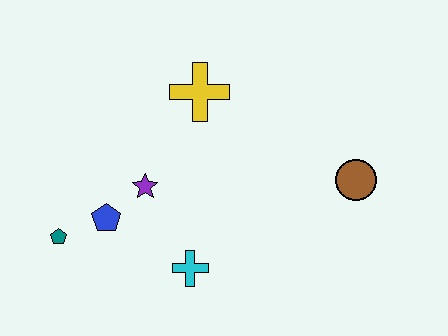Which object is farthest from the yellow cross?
The teal pentagon is farthest from the yellow cross.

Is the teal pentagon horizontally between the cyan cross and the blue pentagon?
No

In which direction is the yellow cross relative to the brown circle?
The yellow cross is to the left of the brown circle.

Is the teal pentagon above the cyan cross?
Yes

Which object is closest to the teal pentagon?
The blue pentagon is closest to the teal pentagon.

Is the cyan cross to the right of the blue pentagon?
Yes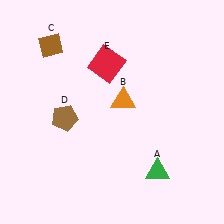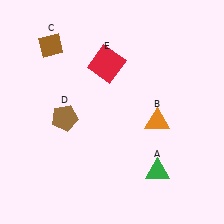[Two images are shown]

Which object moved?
The orange triangle (B) moved right.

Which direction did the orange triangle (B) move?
The orange triangle (B) moved right.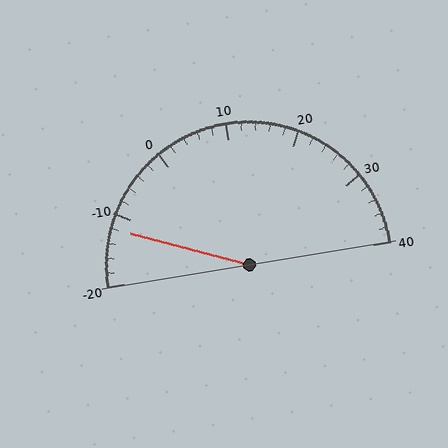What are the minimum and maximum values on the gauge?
The gauge ranges from -20 to 40.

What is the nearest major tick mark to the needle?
The nearest major tick mark is -10.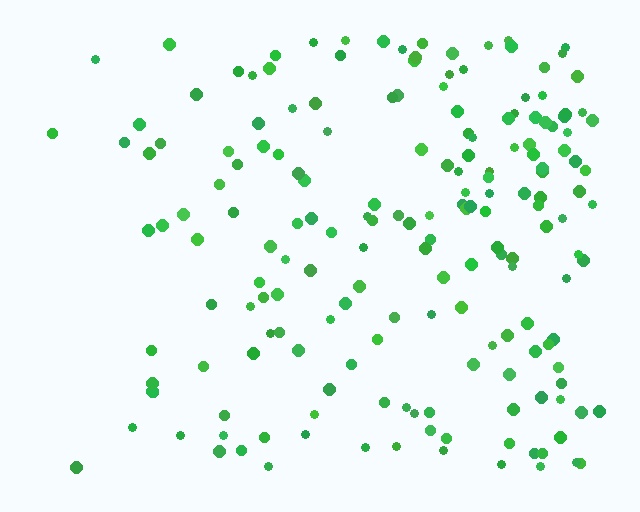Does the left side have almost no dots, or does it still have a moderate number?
Still a moderate number, just noticeably fewer than the right.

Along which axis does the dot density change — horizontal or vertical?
Horizontal.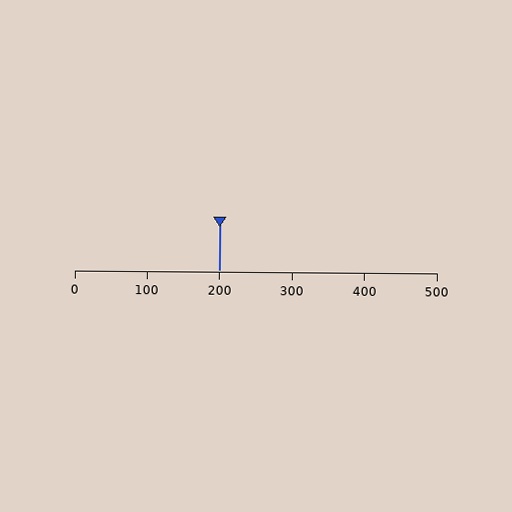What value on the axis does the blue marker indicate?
The marker indicates approximately 200.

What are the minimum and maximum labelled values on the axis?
The axis runs from 0 to 500.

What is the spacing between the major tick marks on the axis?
The major ticks are spaced 100 apart.